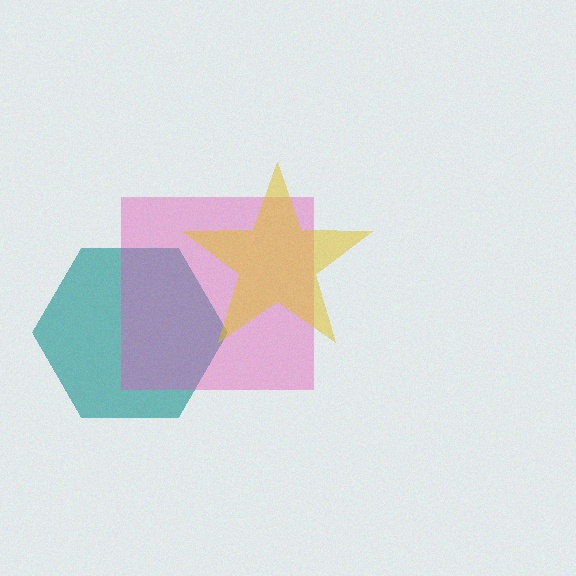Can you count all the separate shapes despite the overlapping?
Yes, there are 3 separate shapes.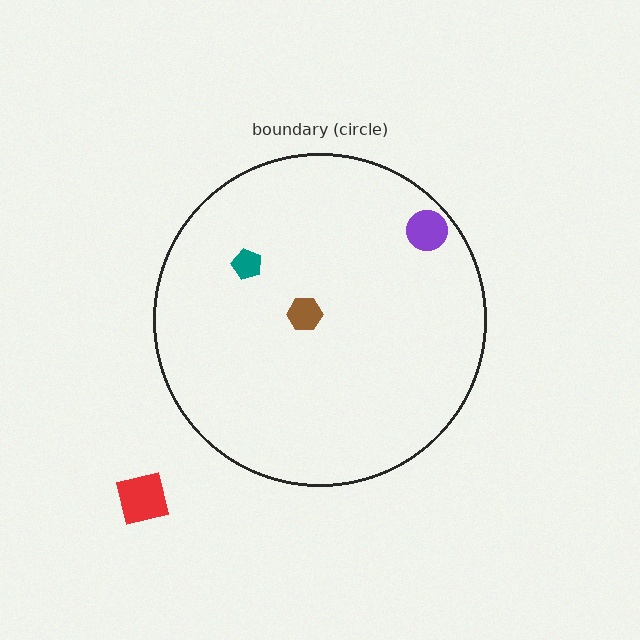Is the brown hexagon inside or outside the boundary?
Inside.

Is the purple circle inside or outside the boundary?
Inside.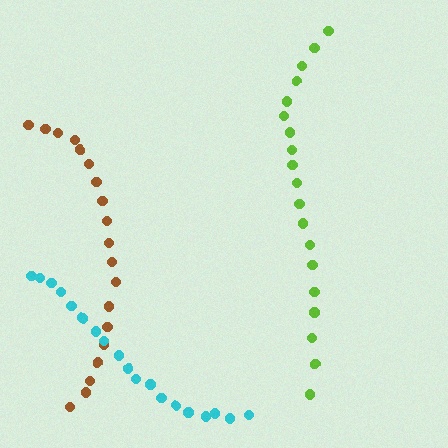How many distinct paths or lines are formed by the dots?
There are 3 distinct paths.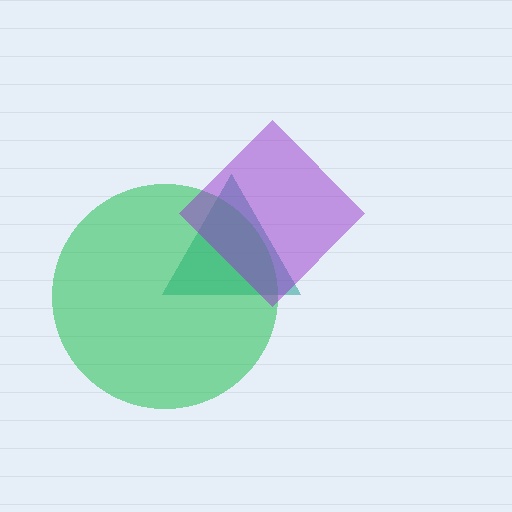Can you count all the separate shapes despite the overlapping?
Yes, there are 3 separate shapes.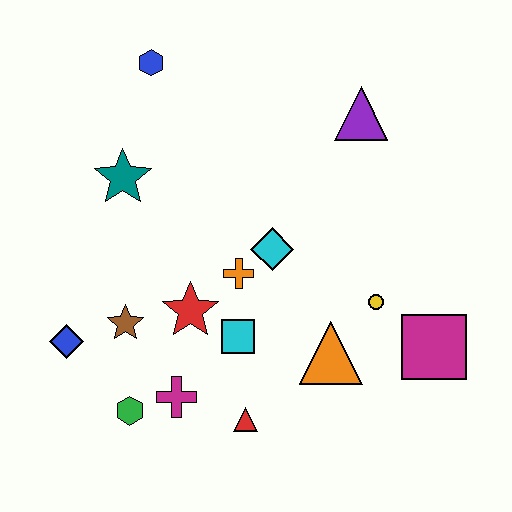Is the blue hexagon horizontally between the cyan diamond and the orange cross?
No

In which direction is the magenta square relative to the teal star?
The magenta square is to the right of the teal star.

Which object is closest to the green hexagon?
The magenta cross is closest to the green hexagon.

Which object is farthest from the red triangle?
The blue hexagon is farthest from the red triangle.